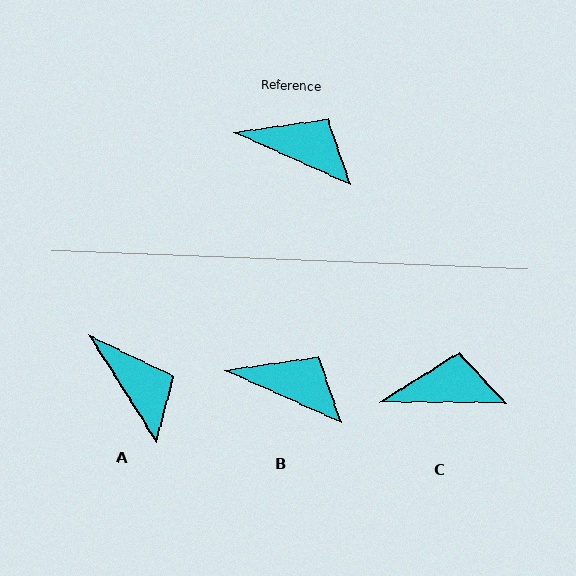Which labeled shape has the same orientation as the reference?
B.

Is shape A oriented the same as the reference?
No, it is off by about 33 degrees.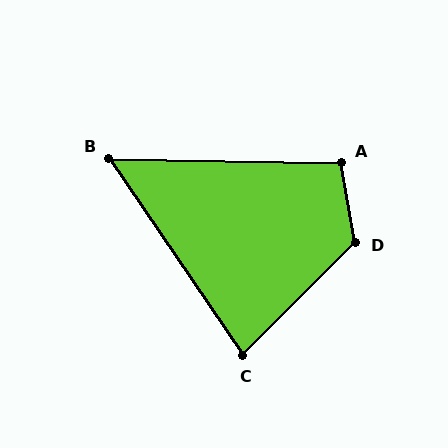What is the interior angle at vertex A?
Approximately 101 degrees (obtuse).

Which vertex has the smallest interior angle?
B, at approximately 55 degrees.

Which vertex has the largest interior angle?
D, at approximately 125 degrees.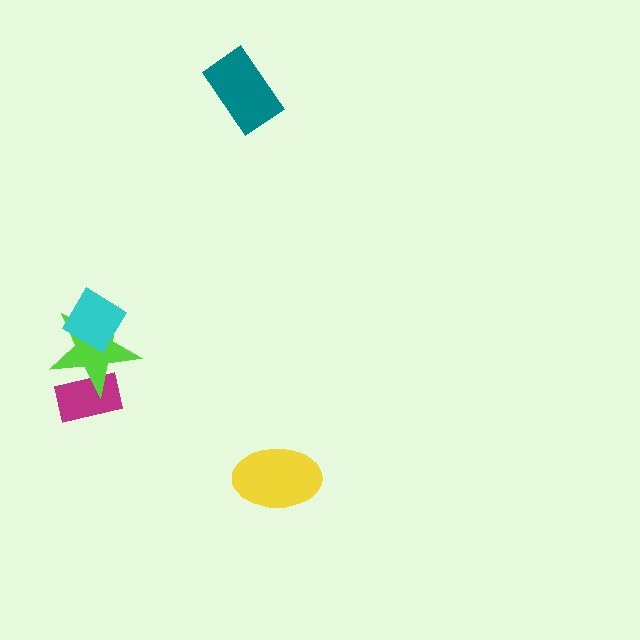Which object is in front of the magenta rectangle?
The lime star is in front of the magenta rectangle.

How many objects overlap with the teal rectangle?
0 objects overlap with the teal rectangle.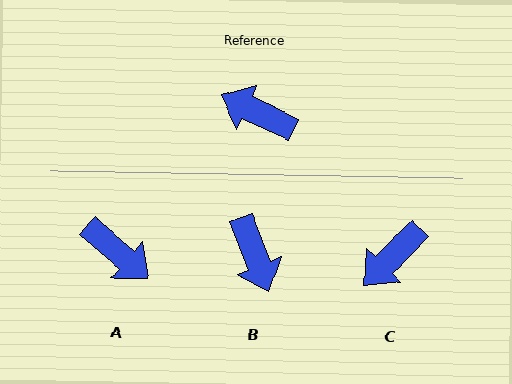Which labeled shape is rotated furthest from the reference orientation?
A, about 164 degrees away.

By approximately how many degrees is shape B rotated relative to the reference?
Approximately 136 degrees counter-clockwise.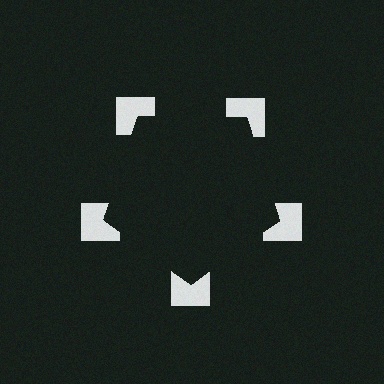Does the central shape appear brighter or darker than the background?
It typically appears slightly darker than the background, even though no actual brightness change is drawn.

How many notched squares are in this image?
There are 5 — one at each vertex of the illusory pentagon.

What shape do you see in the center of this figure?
An illusory pentagon — its edges are inferred from the aligned wedge cuts in the notched squares, not physically drawn.